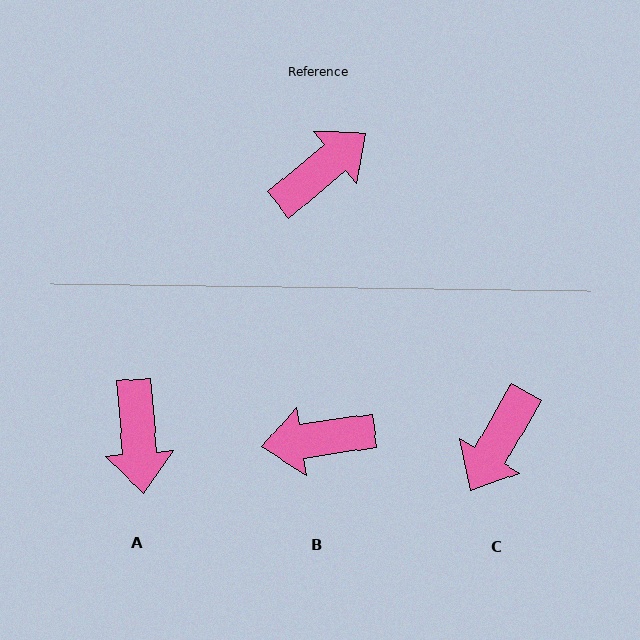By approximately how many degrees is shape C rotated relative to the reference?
Approximately 159 degrees clockwise.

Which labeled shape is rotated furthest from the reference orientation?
C, about 159 degrees away.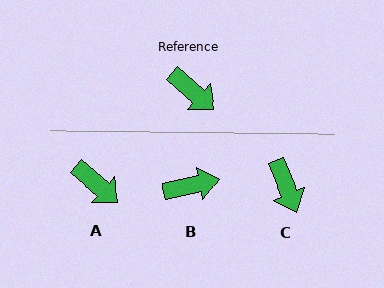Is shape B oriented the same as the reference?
No, it is off by about 53 degrees.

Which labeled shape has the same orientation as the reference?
A.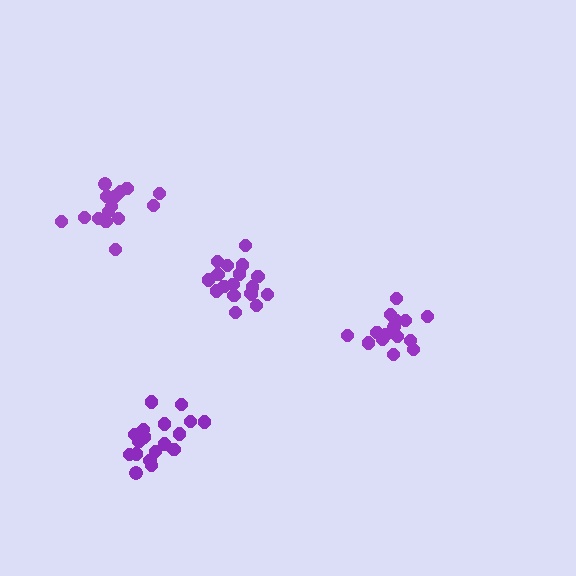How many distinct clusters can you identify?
There are 4 distinct clusters.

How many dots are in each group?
Group 1: 15 dots, Group 2: 18 dots, Group 3: 18 dots, Group 4: 15 dots (66 total).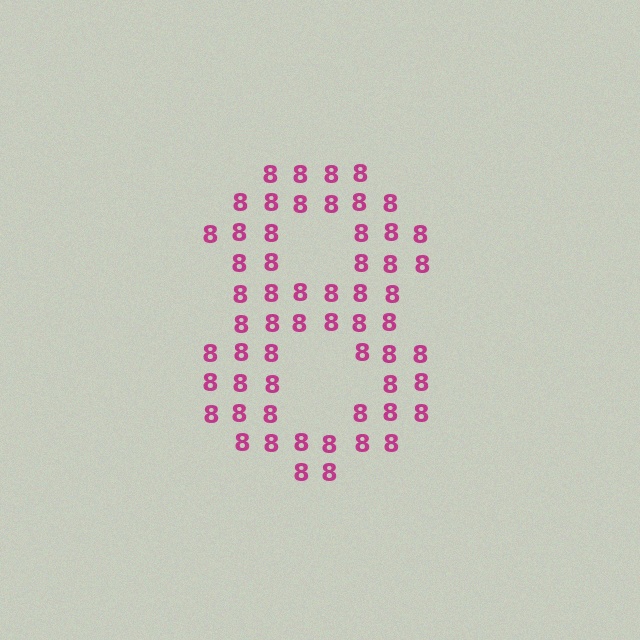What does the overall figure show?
The overall figure shows the digit 8.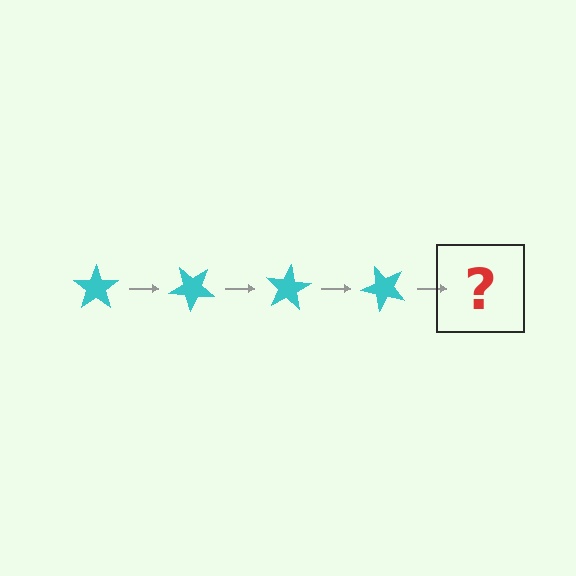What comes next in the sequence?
The next element should be a cyan star rotated 160 degrees.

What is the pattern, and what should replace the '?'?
The pattern is that the star rotates 40 degrees each step. The '?' should be a cyan star rotated 160 degrees.